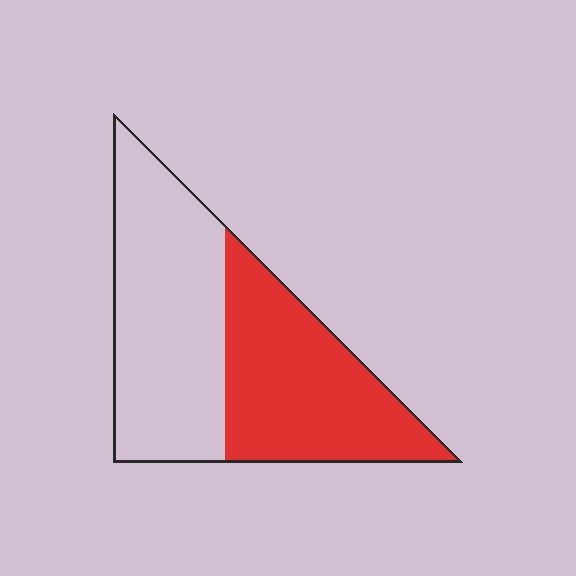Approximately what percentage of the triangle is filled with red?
Approximately 45%.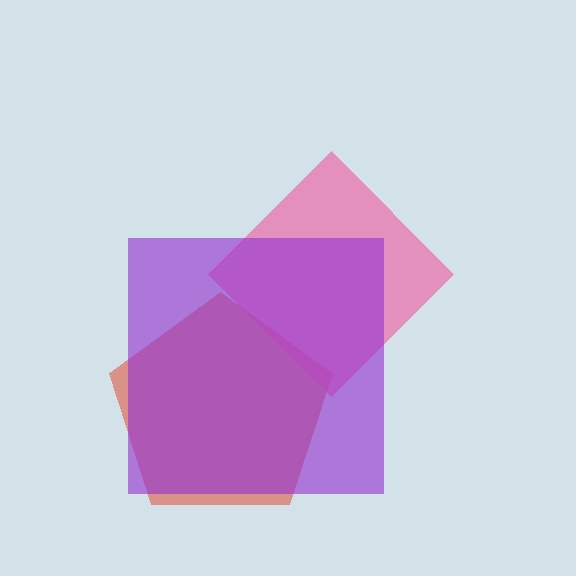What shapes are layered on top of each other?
The layered shapes are: a red pentagon, a pink diamond, a purple square.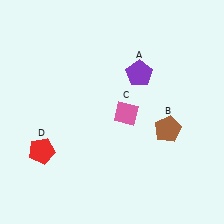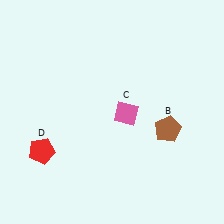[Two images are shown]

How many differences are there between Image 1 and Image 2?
There is 1 difference between the two images.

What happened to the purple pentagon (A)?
The purple pentagon (A) was removed in Image 2. It was in the top-right area of Image 1.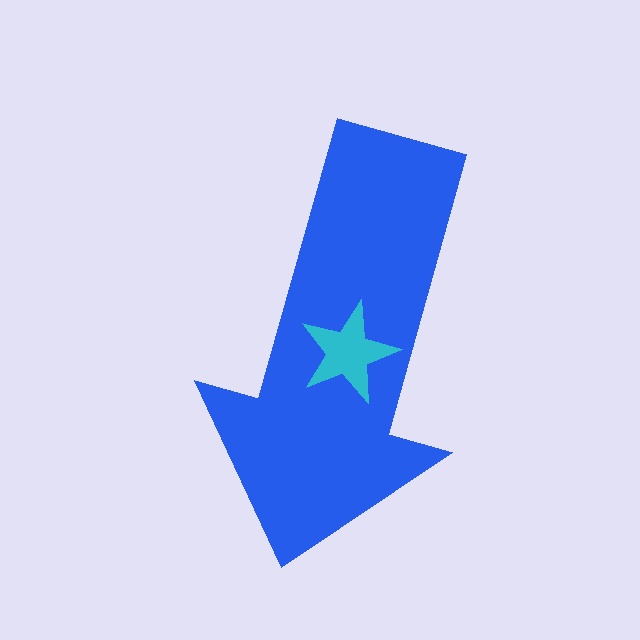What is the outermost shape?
The blue arrow.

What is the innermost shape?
The cyan star.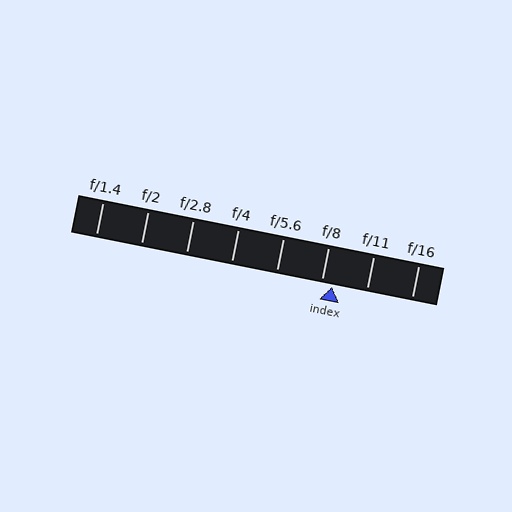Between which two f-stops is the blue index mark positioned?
The index mark is between f/8 and f/11.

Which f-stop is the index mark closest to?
The index mark is closest to f/8.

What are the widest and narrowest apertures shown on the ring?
The widest aperture shown is f/1.4 and the narrowest is f/16.